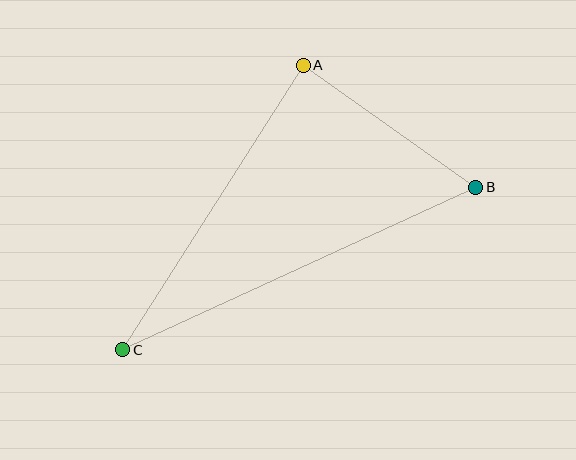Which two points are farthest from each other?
Points B and C are farthest from each other.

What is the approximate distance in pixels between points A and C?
The distance between A and C is approximately 337 pixels.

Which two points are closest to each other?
Points A and B are closest to each other.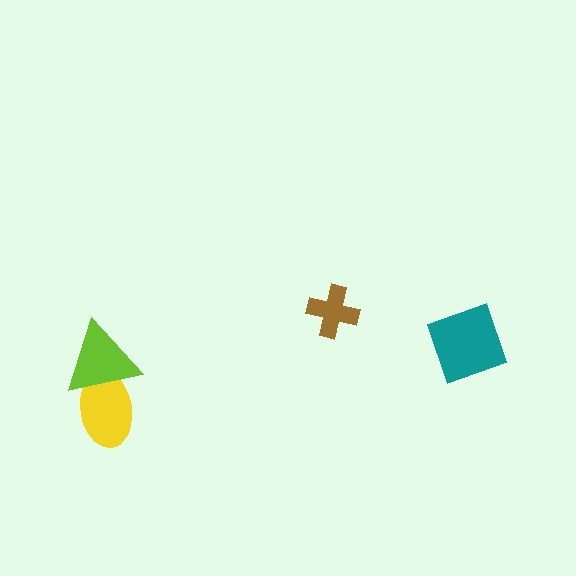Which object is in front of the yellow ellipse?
The lime triangle is in front of the yellow ellipse.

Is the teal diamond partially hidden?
No, no other shape covers it.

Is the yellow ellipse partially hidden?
Yes, it is partially covered by another shape.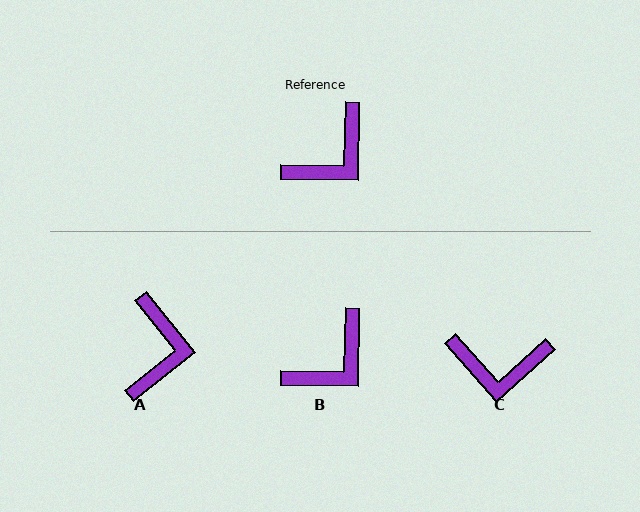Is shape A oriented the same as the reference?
No, it is off by about 40 degrees.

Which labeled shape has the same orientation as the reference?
B.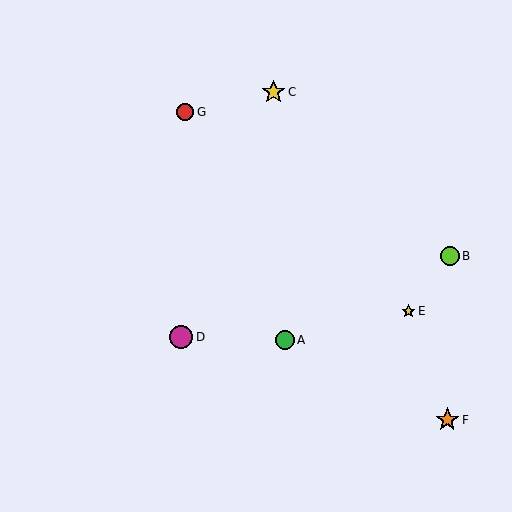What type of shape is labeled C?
Shape C is a yellow star.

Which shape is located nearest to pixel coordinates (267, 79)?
The yellow star (labeled C) at (274, 92) is nearest to that location.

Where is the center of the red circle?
The center of the red circle is at (185, 112).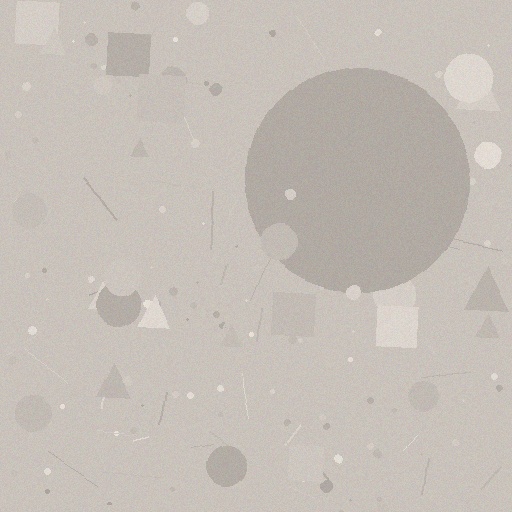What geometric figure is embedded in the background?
A circle is embedded in the background.